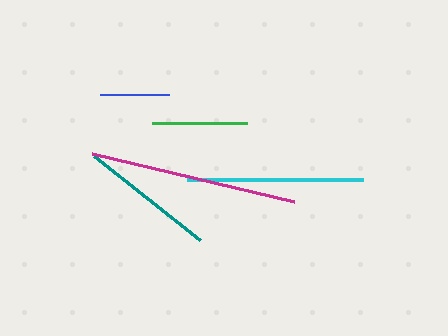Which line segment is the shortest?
The blue line is the shortest at approximately 69 pixels.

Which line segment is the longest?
The magenta line is the longest at approximately 208 pixels.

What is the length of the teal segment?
The teal segment is approximately 135 pixels long.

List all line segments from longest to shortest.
From longest to shortest: magenta, cyan, teal, green, blue.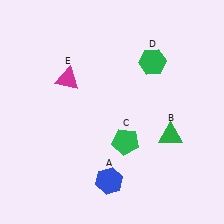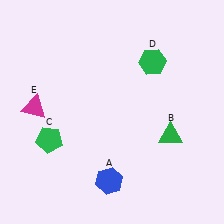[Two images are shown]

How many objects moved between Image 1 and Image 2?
2 objects moved between the two images.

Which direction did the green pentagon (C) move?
The green pentagon (C) moved left.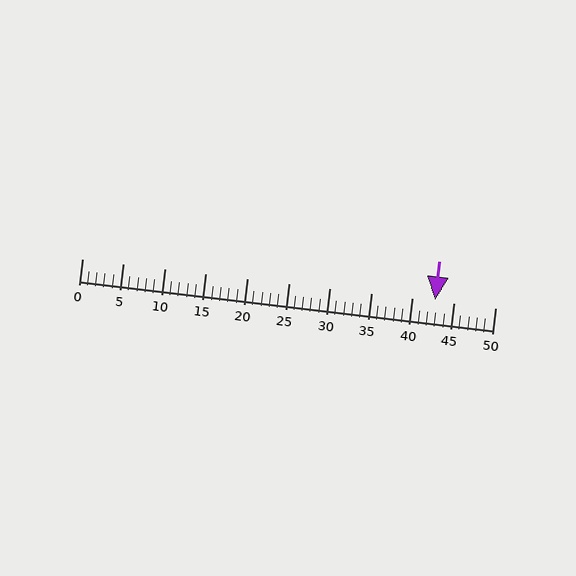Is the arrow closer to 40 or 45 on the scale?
The arrow is closer to 45.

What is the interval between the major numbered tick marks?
The major tick marks are spaced 5 units apart.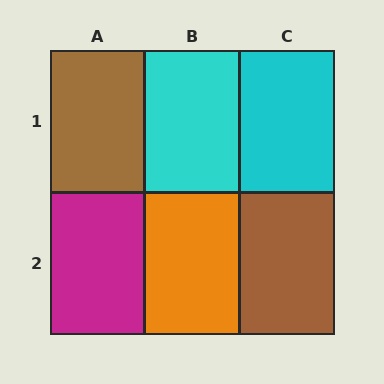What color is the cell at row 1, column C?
Cyan.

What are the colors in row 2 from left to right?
Magenta, orange, brown.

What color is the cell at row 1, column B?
Cyan.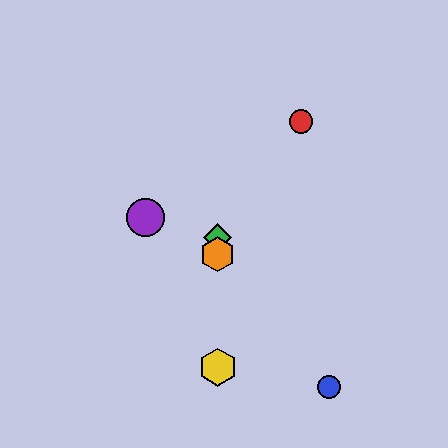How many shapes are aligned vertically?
3 shapes (the green diamond, the yellow hexagon, the orange hexagon) are aligned vertically.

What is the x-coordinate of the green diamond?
The green diamond is at x≈218.